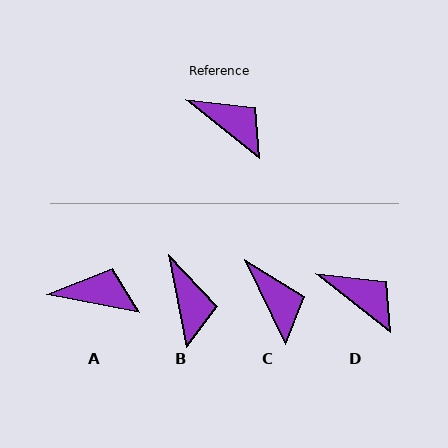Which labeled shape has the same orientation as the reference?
D.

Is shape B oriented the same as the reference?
No, it is off by about 41 degrees.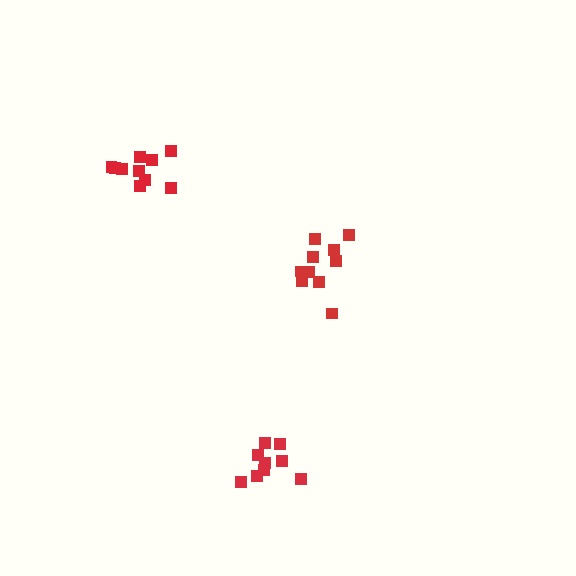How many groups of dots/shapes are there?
There are 3 groups.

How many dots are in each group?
Group 1: 10 dots, Group 2: 9 dots, Group 3: 10 dots (29 total).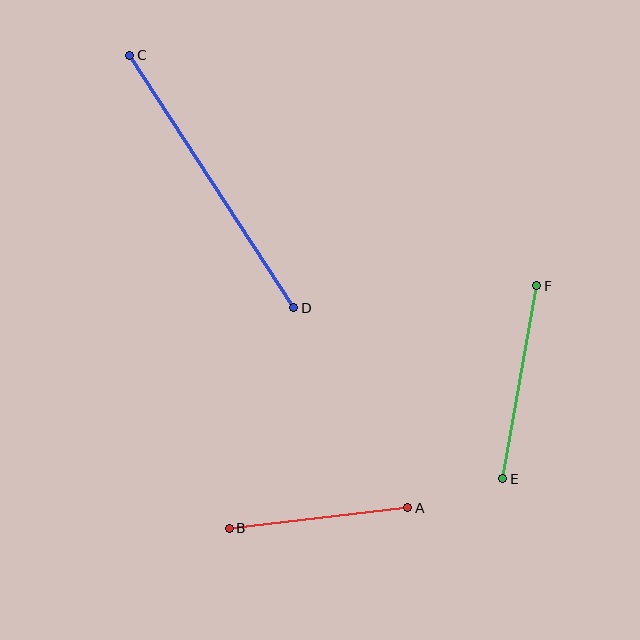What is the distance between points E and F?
The distance is approximately 196 pixels.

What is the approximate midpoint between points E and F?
The midpoint is at approximately (520, 382) pixels.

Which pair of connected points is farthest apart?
Points C and D are farthest apart.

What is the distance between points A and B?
The distance is approximately 180 pixels.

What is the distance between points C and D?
The distance is approximately 301 pixels.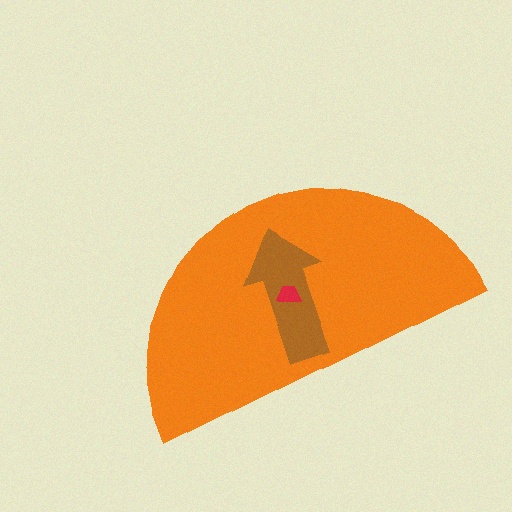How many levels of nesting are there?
3.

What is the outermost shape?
The orange semicircle.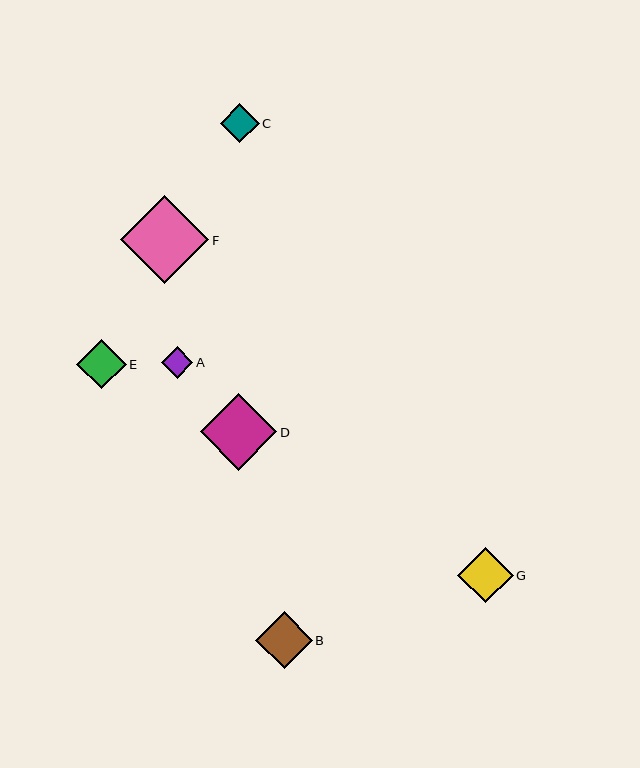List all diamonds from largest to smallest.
From largest to smallest: F, D, B, G, E, C, A.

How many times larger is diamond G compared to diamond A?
Diamond G is approximately 1.8 times the size of diamond A.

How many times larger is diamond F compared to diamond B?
Diamond F is approximately 1.6 times the size of diamond B.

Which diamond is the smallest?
Diamond A is the smallest with a size of approximately 31 pixels.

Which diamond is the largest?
Diamond F is the largest with a size of approximately 89 pixels.